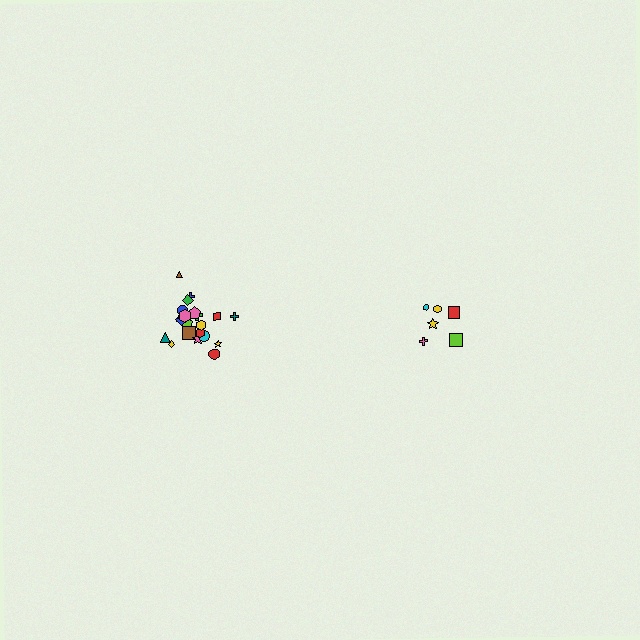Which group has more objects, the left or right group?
The left group.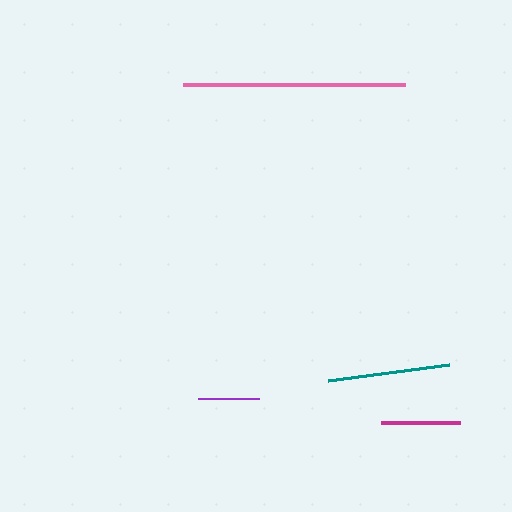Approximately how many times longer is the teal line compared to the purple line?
The teal line is approximately 2.0 times the length of the purple line.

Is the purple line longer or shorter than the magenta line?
The magenta line is longer than the purple line.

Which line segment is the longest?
The pink line is the longest at approximately 222 pixels.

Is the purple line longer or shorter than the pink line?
The pink line is longer than the purple line.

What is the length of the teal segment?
The teal segment is approximately 122 pixels long.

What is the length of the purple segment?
The purple segment is approximately 61 pixels long.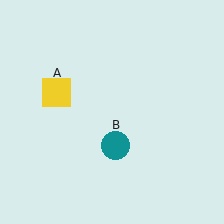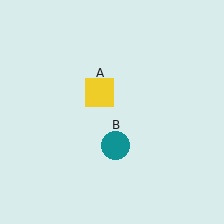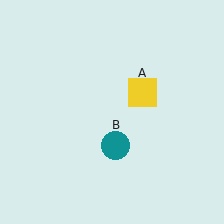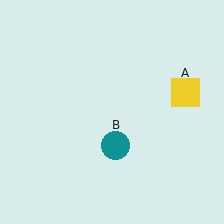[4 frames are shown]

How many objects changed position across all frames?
1 object changed position: yellow square (object A).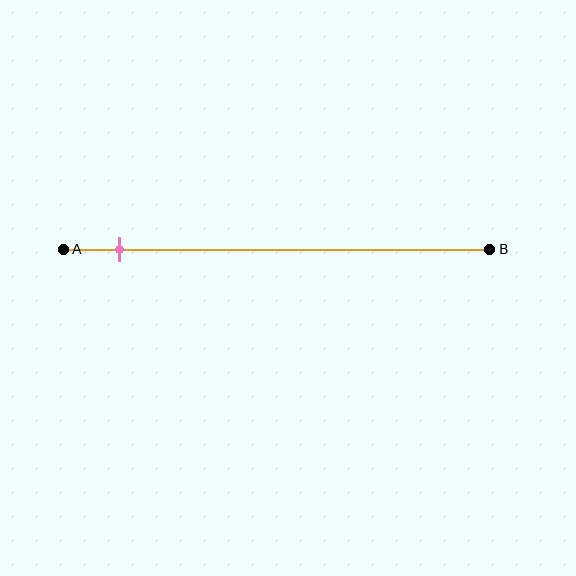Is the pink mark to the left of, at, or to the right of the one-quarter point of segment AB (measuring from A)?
The pink mark is to the left of the one-quarter point of segment AB.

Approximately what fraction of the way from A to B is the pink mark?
The pink mark is approximately 15% of the way from A to B.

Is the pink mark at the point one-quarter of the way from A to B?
No, the mark is at about 15% from A, not at the 25% one-quarter point.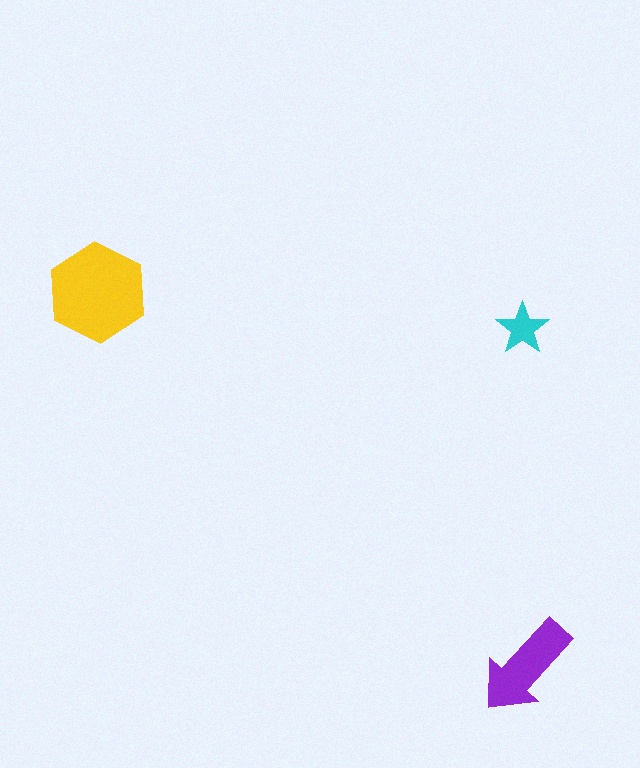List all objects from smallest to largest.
The cyan star, the purple arrow, the yellow hexagon.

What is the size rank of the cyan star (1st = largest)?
3rd.